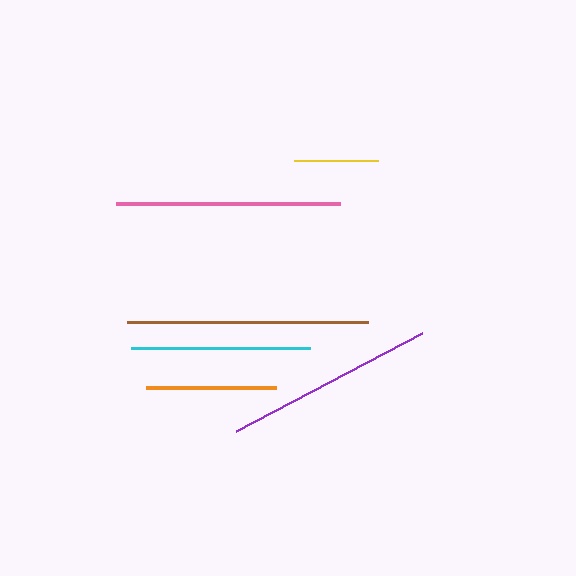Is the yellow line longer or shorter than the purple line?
The purple line is longer than the yellow line.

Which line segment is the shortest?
The yellow line is the shortest at approximately 84 pixels.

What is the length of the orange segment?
The orange segment is approximately 130 pixels long.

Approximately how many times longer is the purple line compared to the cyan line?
The purple line is approximately 1.2 times the length of the cyan line.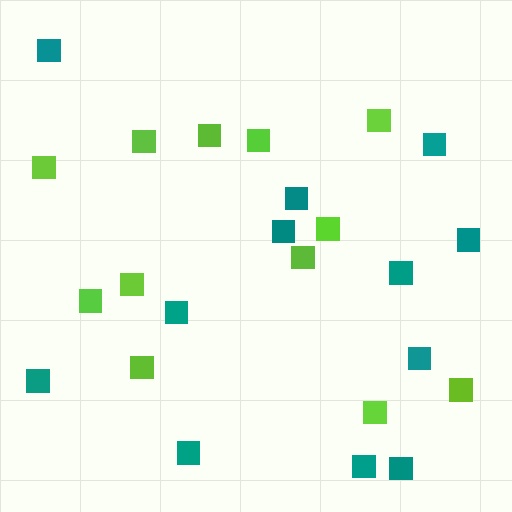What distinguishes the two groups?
There are 2 groups: one group of teal squares (12) and one group of lime squares (12).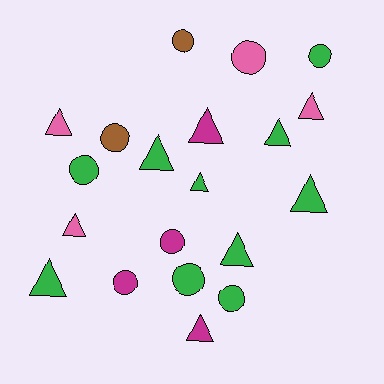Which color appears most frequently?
Green, with 10 objects.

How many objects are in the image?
There are 20 objects.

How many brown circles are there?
There are 2 brown circles.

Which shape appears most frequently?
Triangle, with 11 objects.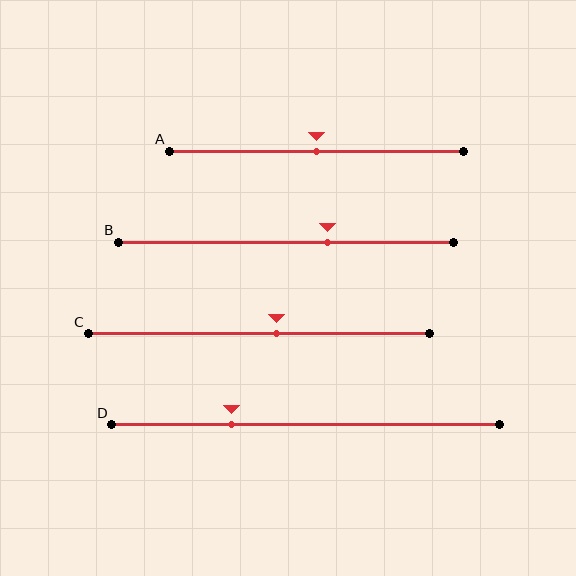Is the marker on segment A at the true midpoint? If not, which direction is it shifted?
Yes, the marker on segment A is at the true midpoint.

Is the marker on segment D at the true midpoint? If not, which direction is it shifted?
No, the marker on segment D is shifted to the left by about 19% of the segment length.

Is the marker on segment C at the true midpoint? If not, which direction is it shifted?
No, the marker on segment C is shifted to the right by about 5% of the segment length.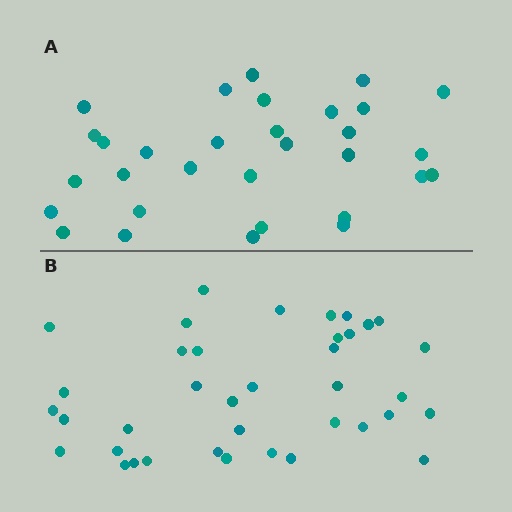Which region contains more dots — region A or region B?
Region B (the bottom region) has more dots.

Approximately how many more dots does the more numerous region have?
Region B has roughly 8 or so more dots than region A.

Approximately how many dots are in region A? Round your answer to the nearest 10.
About 30 dots. (The exact count is 31, which rounds to 30.)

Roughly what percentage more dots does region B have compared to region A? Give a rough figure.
About 25% more.